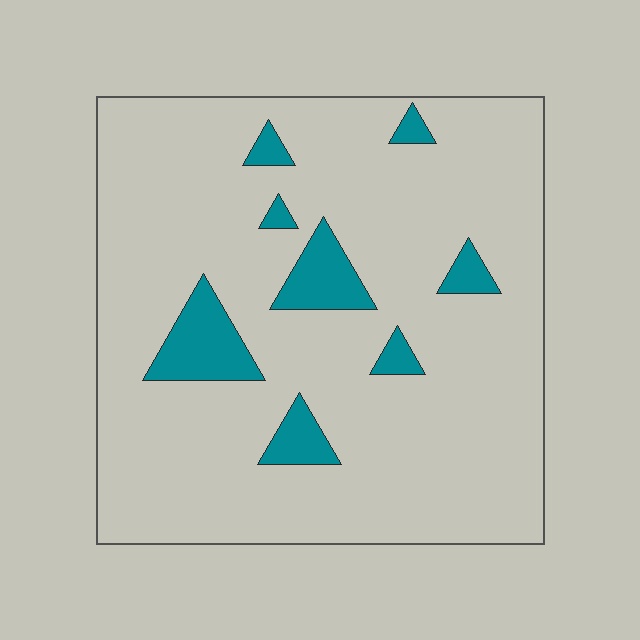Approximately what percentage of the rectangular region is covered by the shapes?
Approximately 10%.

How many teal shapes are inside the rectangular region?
8.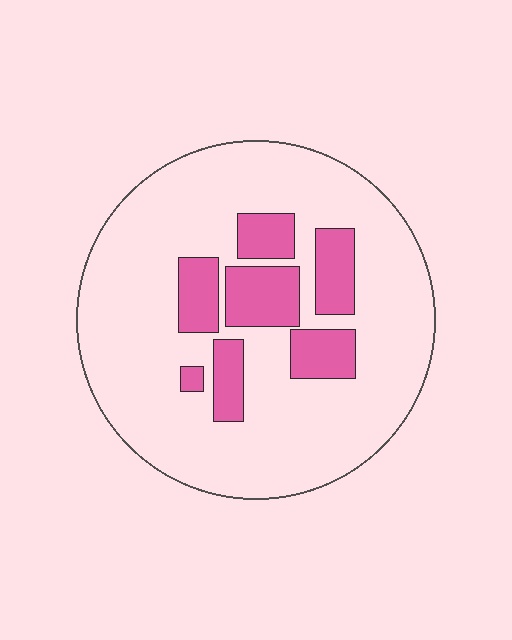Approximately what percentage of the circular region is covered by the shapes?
Approximately 20%.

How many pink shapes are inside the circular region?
7.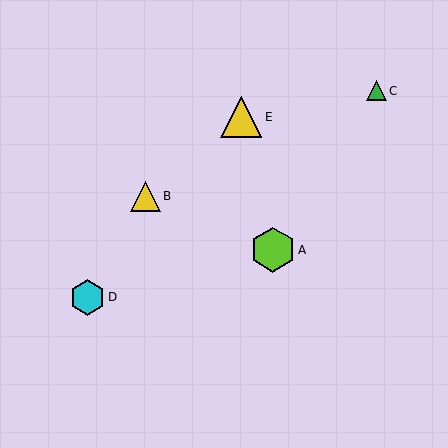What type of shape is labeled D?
Shape D is a cyan hexagon.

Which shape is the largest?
The lime hexagon (labeled A) is the largest.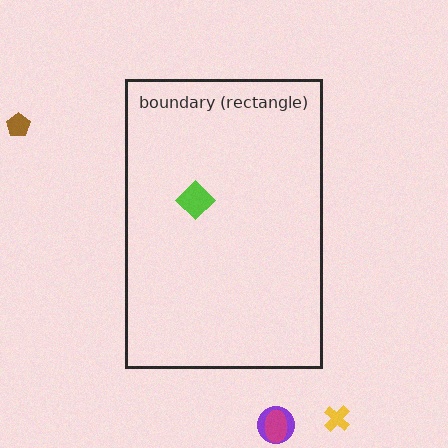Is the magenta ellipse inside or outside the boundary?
Outside.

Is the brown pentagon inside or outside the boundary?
Outside.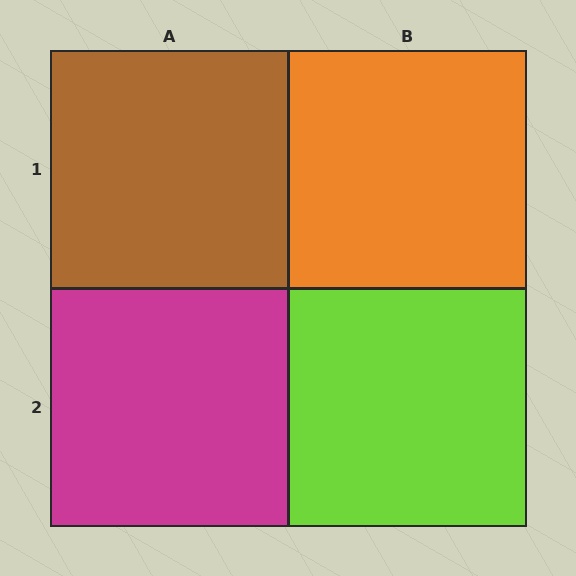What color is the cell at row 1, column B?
Orange.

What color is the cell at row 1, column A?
Brown.